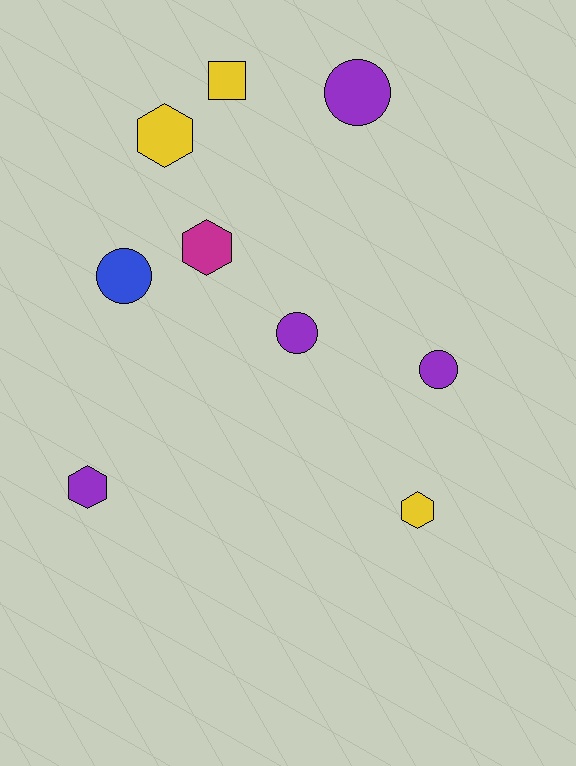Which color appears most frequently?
Purple, with 4 objects.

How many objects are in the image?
There are 9 objects.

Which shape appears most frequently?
Circle, with 4 objects.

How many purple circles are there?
There are 3 purple circles.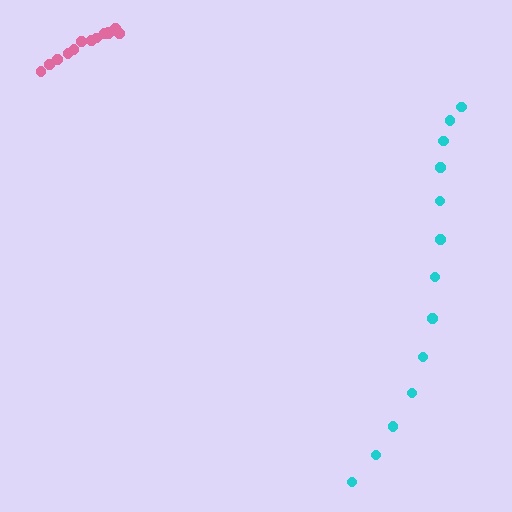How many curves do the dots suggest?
There are 2 distinct paths.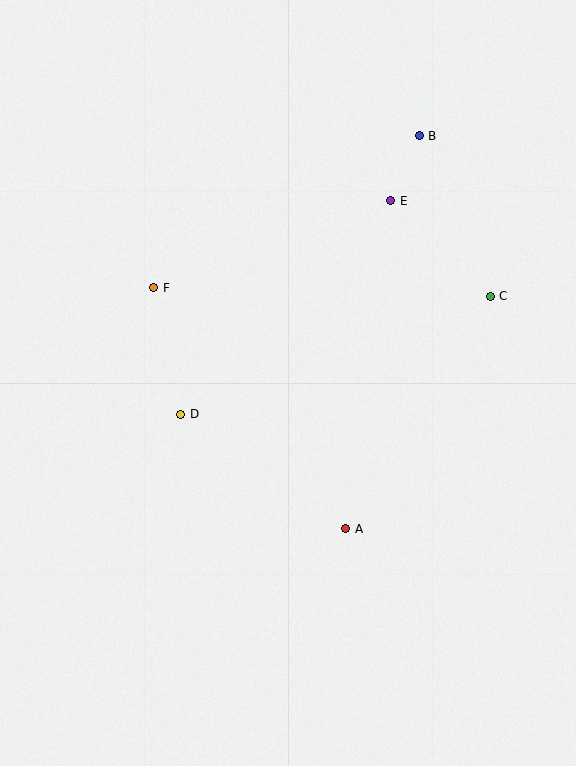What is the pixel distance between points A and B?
The distance between A and B is 400 pixels.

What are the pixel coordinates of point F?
Point F is at (154, 288).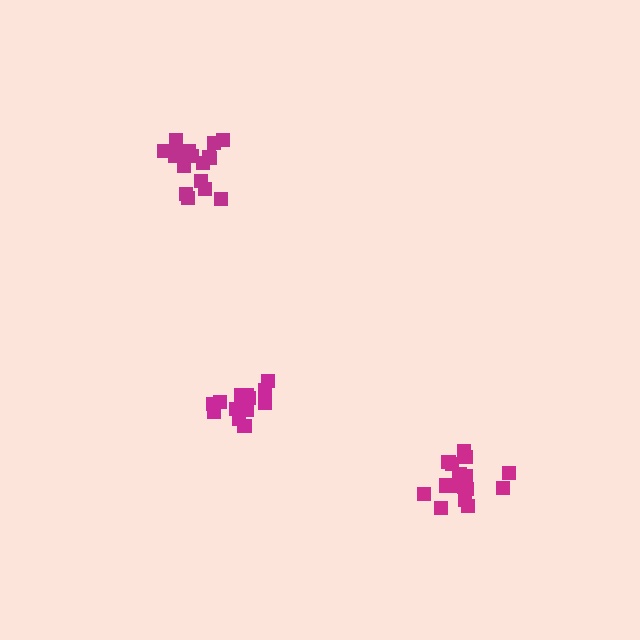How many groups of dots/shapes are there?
There are 3 groups.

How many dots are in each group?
Group 1: 17 dots, Group 2: 13 dots, Group 3: 17 dots (47 total).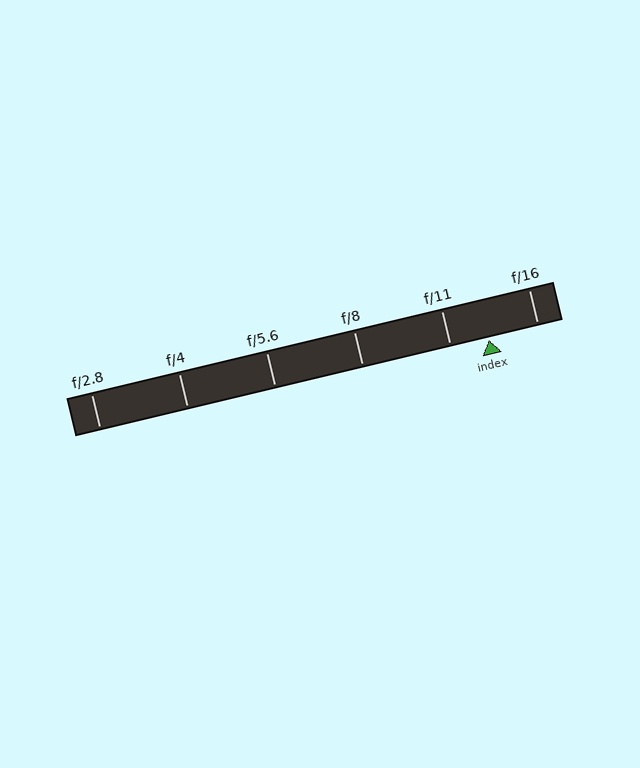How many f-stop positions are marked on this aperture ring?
There are 6 f-stop positions marked.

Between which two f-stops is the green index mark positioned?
The index mark is between f/11 and f/16.